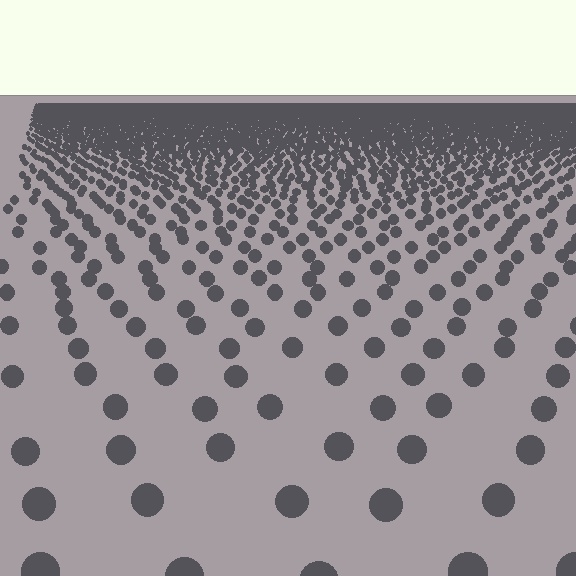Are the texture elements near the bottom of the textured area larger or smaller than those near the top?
Larger. Near the bottom, elements are closer to the viewer and appear at a bigger on-screen size.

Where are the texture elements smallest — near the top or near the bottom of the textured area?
Near the top.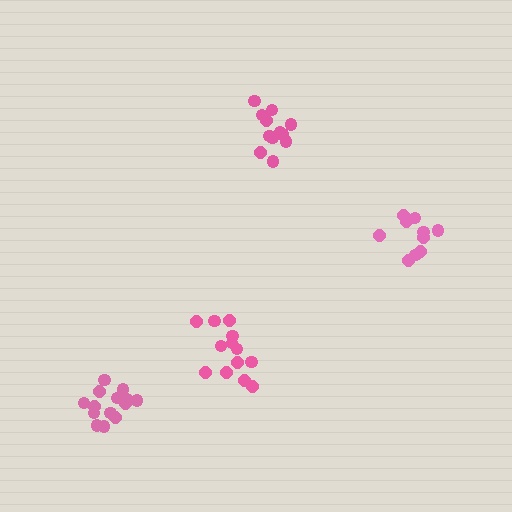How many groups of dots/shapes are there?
There are 4 groups.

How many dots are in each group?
Group 1: 12 dots, Group 2: 13 dots, Group 3: 10 dots, Group 4: 14 dots (49 total).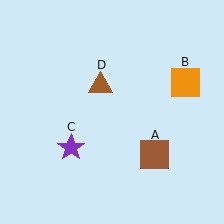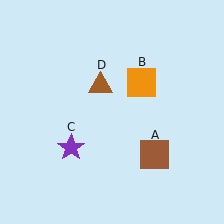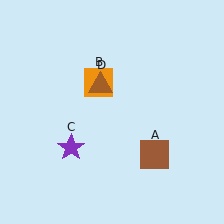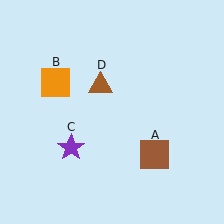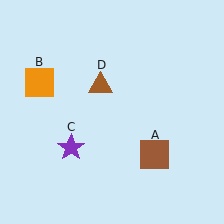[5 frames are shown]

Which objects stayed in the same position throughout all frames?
Brown square (object A) and purple star (object C) and brown triangle (object D) remained stationary.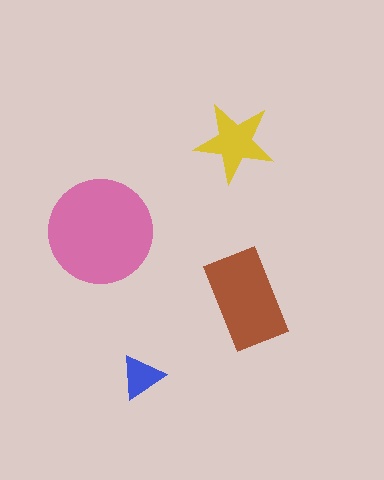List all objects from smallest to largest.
The blue triangle, the yellow star, the brown rectangle, the pink circle.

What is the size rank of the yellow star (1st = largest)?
3rd.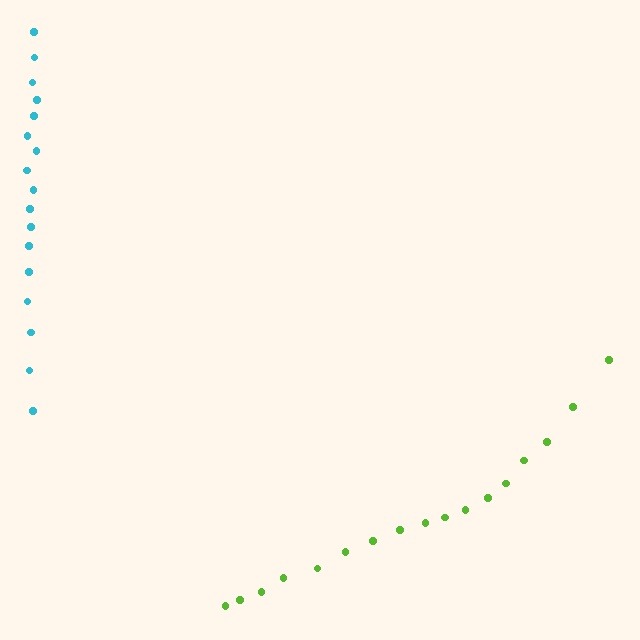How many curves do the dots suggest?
There are 2 distinct paths.